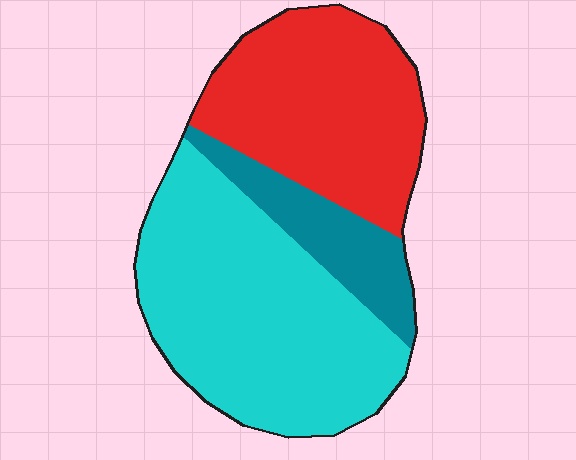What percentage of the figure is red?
Red covers roughly 35% of the figure.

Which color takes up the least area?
Teal, at roughly 15%.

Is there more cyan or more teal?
Cyan.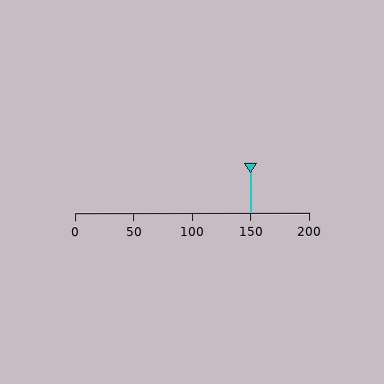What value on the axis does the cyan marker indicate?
The marker indicates approximately 150.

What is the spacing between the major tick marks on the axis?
The major ticks are spaced 50 apart.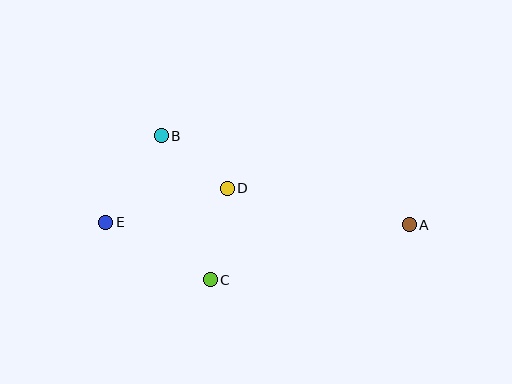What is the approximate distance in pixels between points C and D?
The distance between C and D is approximately 93 pixels.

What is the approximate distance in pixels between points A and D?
The distance between A and D is approximately 186 pixels.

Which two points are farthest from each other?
Points A and E are farthest from each other.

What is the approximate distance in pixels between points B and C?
The distance between B and C is approximately 152 pixels.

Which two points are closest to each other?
Points B and D are closest to each other.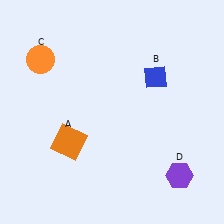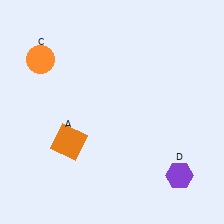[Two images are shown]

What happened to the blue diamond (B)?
The blue diamond (B) was removed in Image 2. It was in the top-right area of Image 1.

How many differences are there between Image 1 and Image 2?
There is 1 difference between the two images.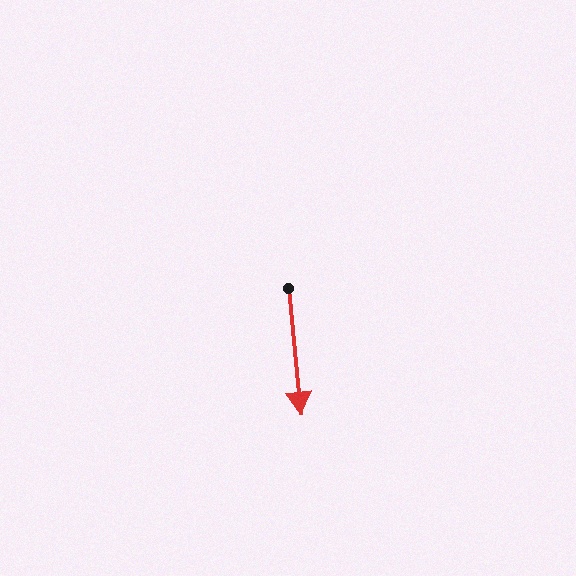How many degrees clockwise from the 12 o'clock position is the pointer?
Approximately 174 degrees.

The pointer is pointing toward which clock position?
Roughly 6 o'clock.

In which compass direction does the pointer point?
South.